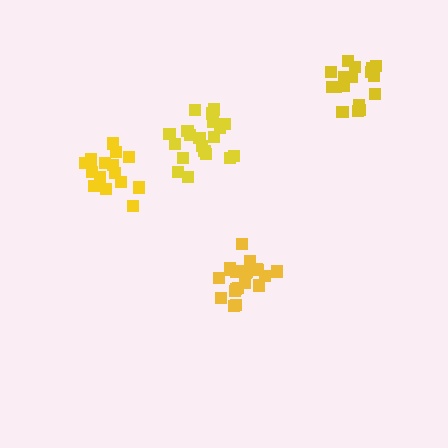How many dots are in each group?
Group 1: 21 dots, Group 2: 20 dots, Group 3: 18 dots, Group 4: 15 dots (74 total).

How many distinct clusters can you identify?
There are 4 distinct clusters.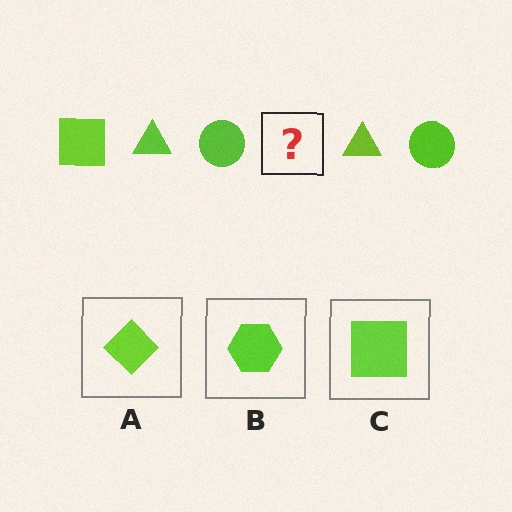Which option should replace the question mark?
Option C.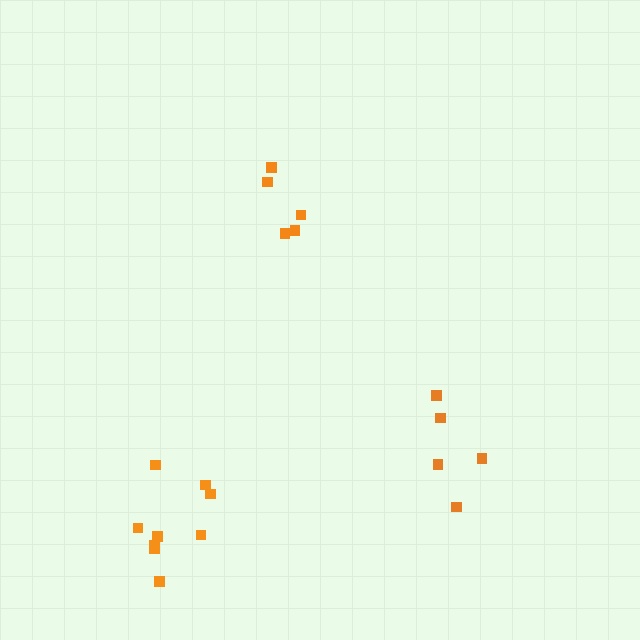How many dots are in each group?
Group 1: 5 dots, Group 2: 5 dots, Group 3: 9 dots (19 total).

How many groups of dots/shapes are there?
There are 3 groups.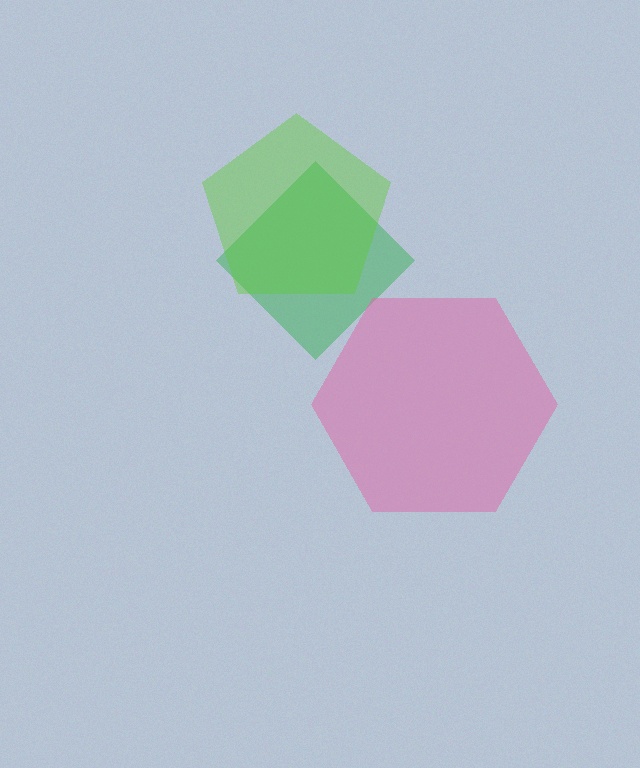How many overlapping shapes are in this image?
There are 3 overlapping shapes in the image.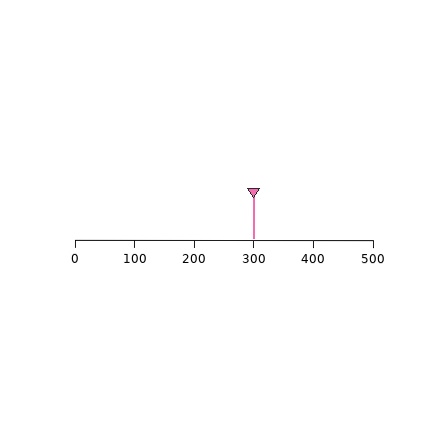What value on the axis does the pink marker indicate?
The marker indicates approximately 300.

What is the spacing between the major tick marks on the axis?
The major ticks are spaced 100 apart.